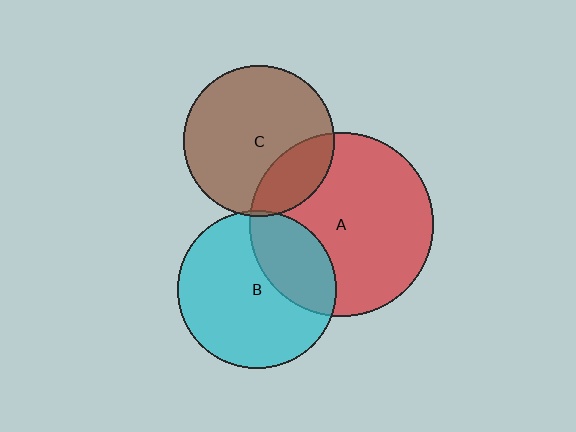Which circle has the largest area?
Circle A (red).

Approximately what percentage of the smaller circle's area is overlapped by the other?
Approximately 25%.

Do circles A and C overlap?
Yes.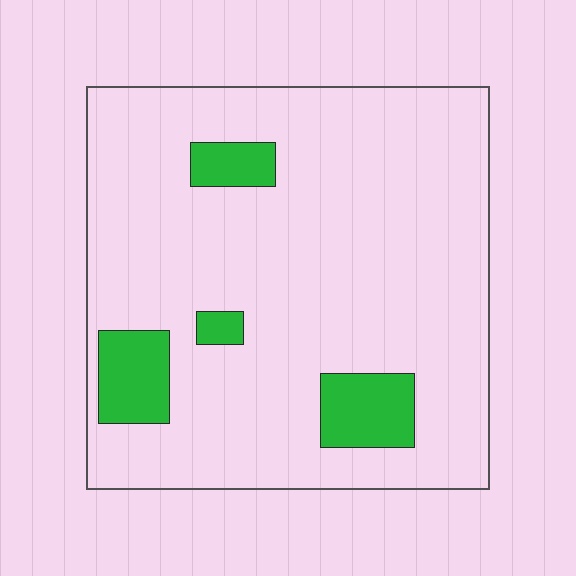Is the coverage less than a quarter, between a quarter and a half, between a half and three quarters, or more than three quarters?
Less than a quarter.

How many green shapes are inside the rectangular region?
4.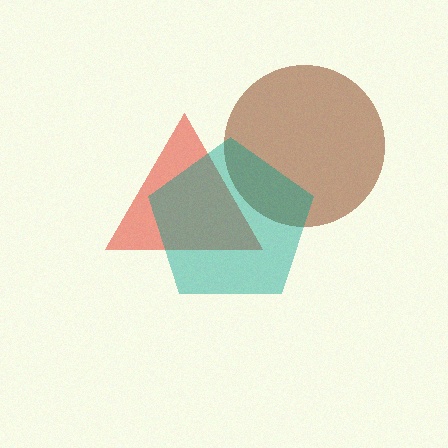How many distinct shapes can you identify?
There are 3 distinct shapes: a red triangle, a brown circle, a teal pentagon.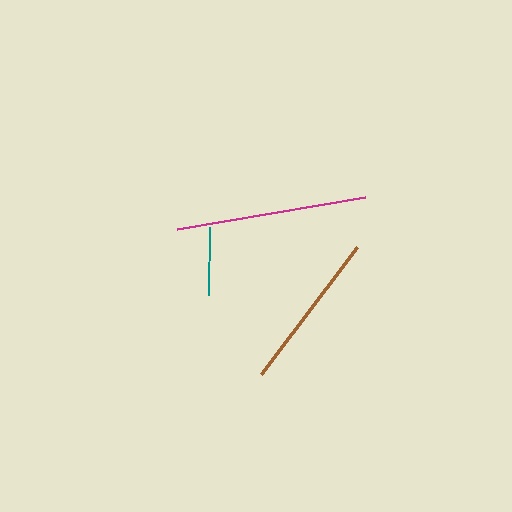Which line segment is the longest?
The magenta line is the longest at approximately 191 pixels.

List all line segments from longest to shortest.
From longest to shortest: magenta, brown, teal.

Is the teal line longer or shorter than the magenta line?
The magenta line is longer than the teal line.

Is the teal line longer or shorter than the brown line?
The brown line is longer than the teal line.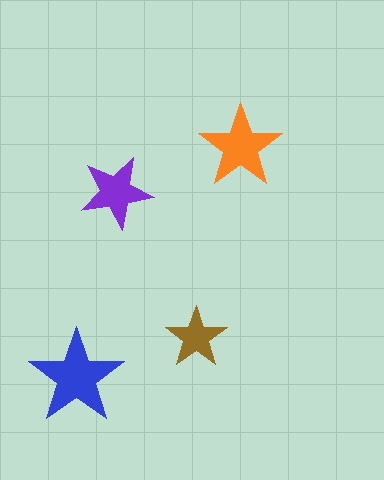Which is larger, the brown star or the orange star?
The orange one.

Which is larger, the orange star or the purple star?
The orange one.